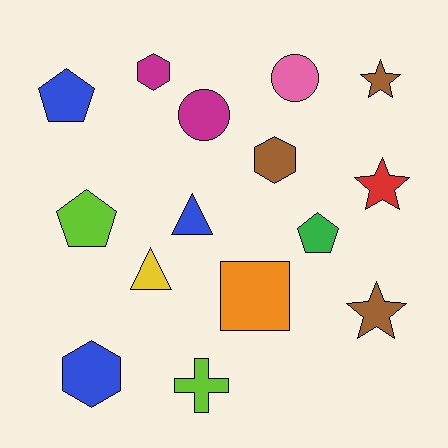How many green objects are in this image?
There is 1 green object.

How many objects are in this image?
There are 15 objects.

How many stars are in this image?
There are 3 stars.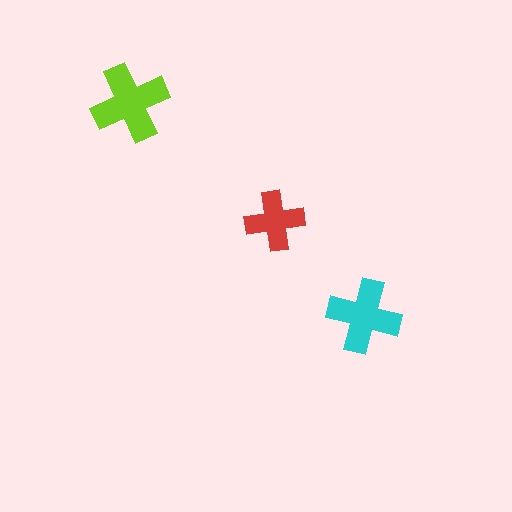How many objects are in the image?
There are 3 objects in the image.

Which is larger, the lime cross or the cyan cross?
The lime one.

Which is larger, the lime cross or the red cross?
The lime one.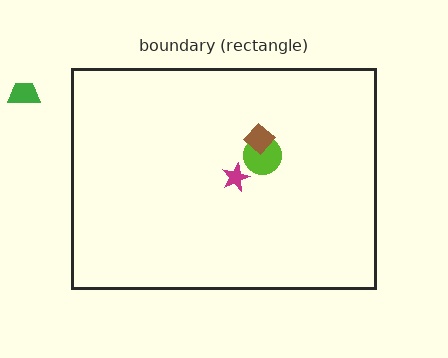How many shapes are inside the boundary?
3 inside, 1 outside.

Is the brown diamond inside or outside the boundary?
Inside.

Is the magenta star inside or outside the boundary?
Inside.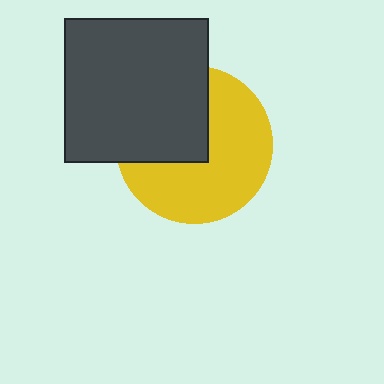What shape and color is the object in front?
The object in front is a dark gray square.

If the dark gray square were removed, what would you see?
You would see the complete yellow circle.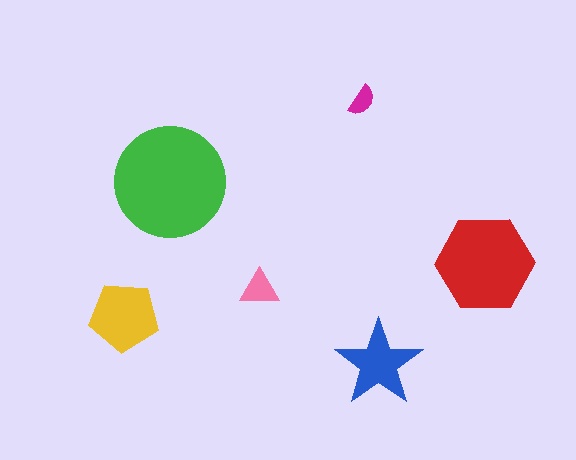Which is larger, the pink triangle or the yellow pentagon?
The yellow pentagon.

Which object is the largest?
The green circle.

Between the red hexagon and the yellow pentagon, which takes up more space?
The red hexagon.